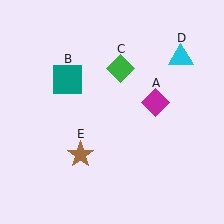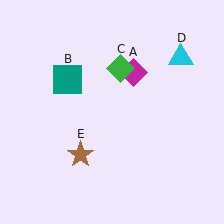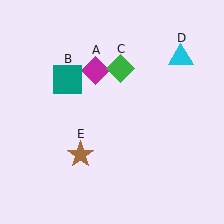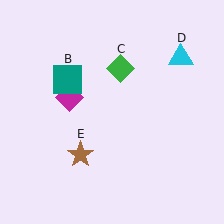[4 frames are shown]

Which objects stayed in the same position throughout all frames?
Teal square (object B) and green diamond (object C) and cyan triangle (object D) and brown star (object E) remained stationary.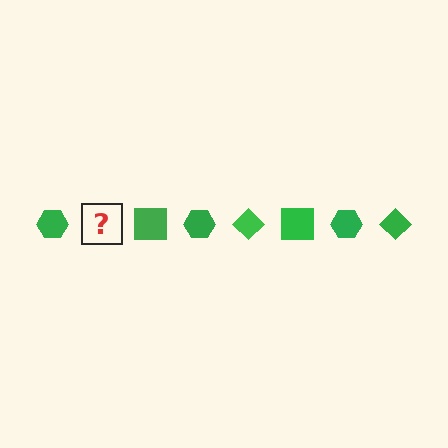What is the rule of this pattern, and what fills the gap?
The rule is that the pattern cycles through hexagon, diamond, square shapes in green. The gap should be filled with a green diamond.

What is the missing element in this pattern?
The missing element is a green diamond.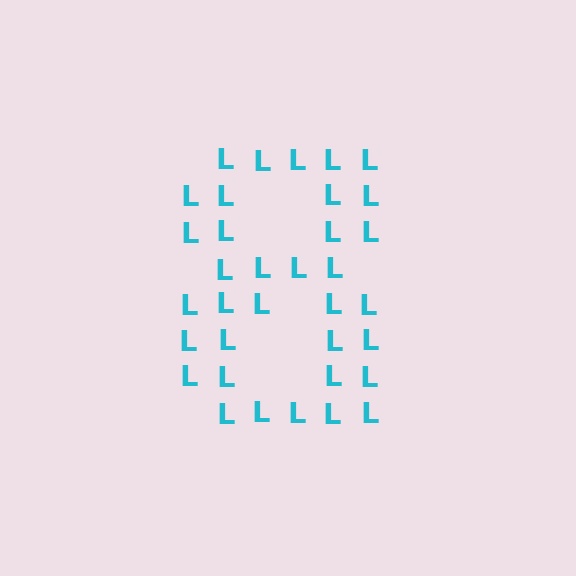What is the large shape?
The large shape is the digit 8.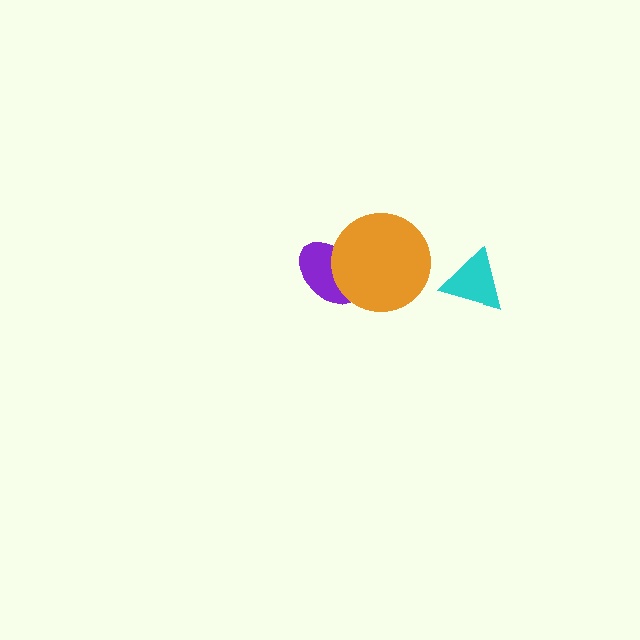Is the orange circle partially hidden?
No, no other shape covers it.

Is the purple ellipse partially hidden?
Yes, it is partially covered by another shape.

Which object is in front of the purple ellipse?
The orange circle is in front of the purple ellipse.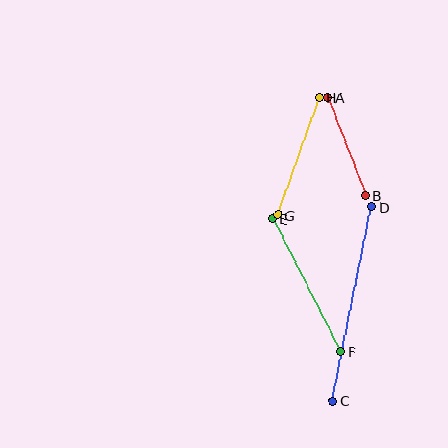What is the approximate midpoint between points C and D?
The midpoint is at approximately (352, 304) pixels.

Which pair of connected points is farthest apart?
Points C and D are farthest apart.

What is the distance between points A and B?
The distance is approximately 105 pixels.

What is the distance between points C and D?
The distance is approximately 198 pixels.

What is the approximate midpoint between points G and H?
The midpoint is at approximately (298, 156) pixels.